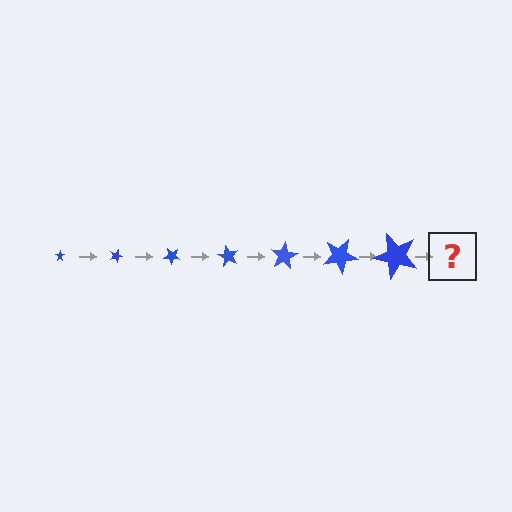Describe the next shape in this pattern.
It should be a star, larger than the previous one and rotated 140 degrees from the start.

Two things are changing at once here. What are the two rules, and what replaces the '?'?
The two rules are that the star grows larger each step and it rotates 20 degrees each step. The '?' should be a star, larger than the previous one and rotated 140 degrees from the start.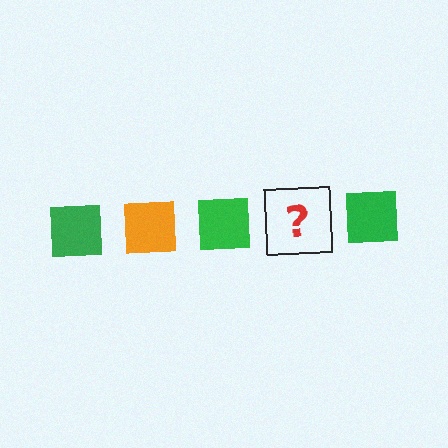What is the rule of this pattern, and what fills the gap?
The rule is that the pattern cycles through green, orange squares. The gap should be filled with an orange square.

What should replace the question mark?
The question mark should be replaced with an orange square.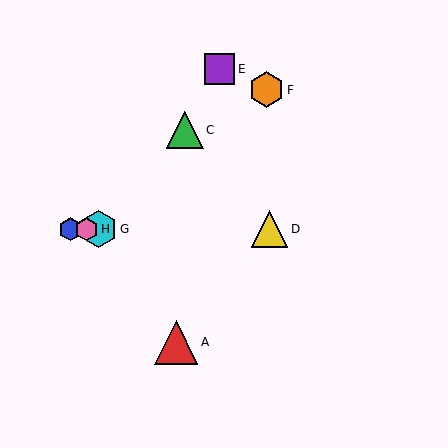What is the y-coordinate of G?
Object G is at y≈229.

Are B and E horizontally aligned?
No, B is at y≈229 and E is at y≈69.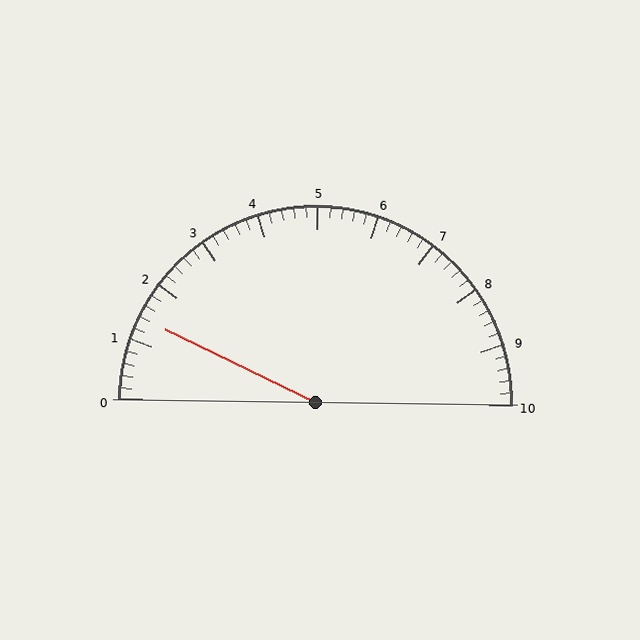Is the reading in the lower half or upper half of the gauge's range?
The reading is in the lower half of the range (0 to 10).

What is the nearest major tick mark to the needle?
The nearest major tick mark is 1.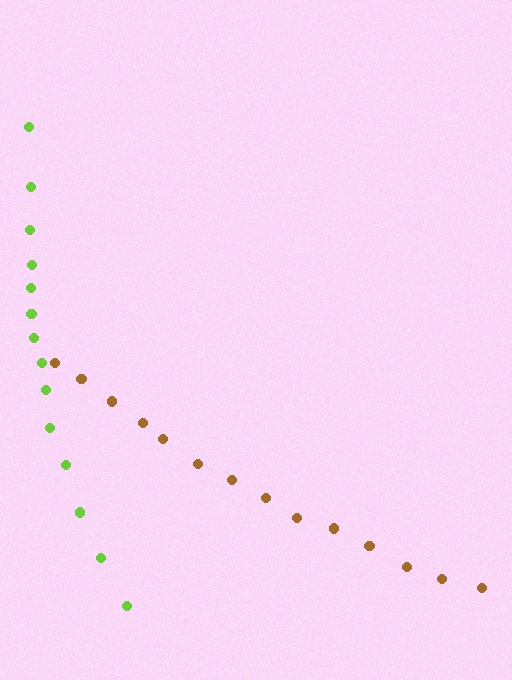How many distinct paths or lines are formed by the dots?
There are 2 distinct paths.